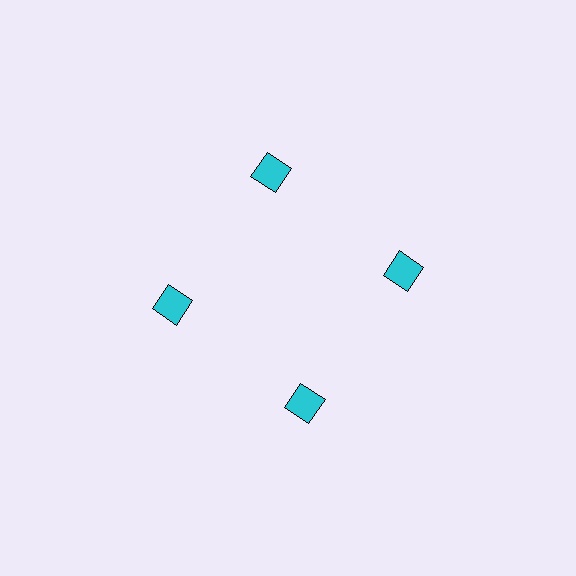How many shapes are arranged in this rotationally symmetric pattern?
There are 4 shapes, arranged in 4 groups of 1.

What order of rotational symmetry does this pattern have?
This pattern has 4-fold rotational symmetry.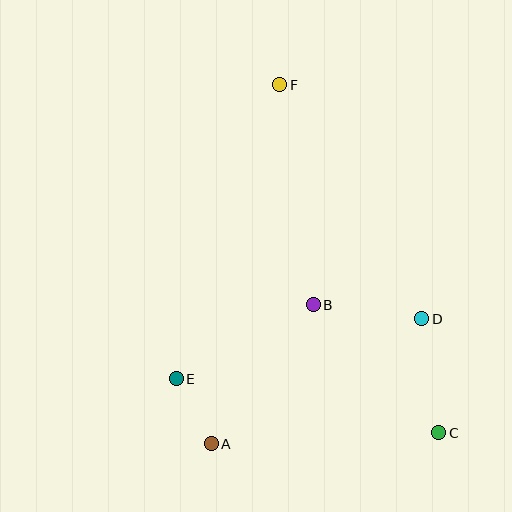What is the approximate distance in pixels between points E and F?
The distance between E and F is approximately 312 pixels.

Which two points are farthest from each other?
Points C and F are farthest from each other.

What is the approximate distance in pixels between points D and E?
The distance between D and E is approximately 253 pixels.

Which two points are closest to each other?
Points A and E are closest to each other.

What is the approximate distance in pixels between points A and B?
The distance between A and B is approximately 172 pixels.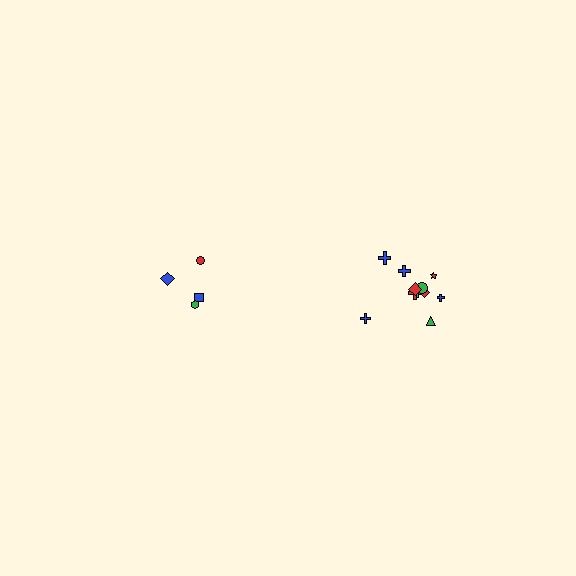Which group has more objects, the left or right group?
The right group.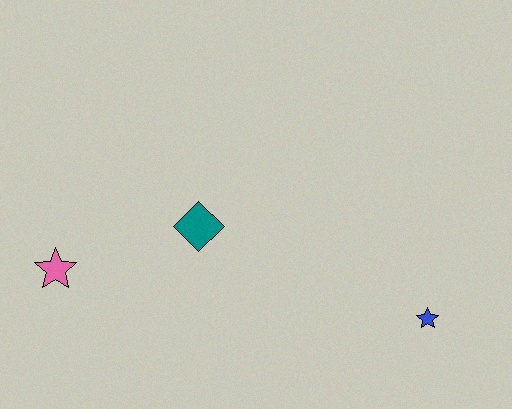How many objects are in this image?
There are 3 objects.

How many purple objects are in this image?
There are no purple objects.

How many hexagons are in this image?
There are no hexagons.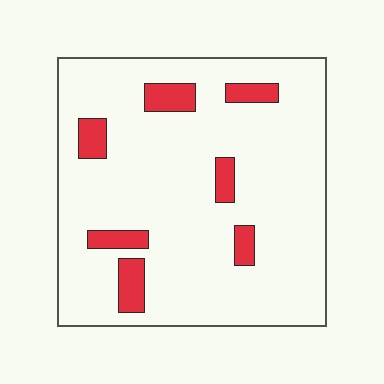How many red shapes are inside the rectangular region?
7.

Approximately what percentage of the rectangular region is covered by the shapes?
Approximately 10%.